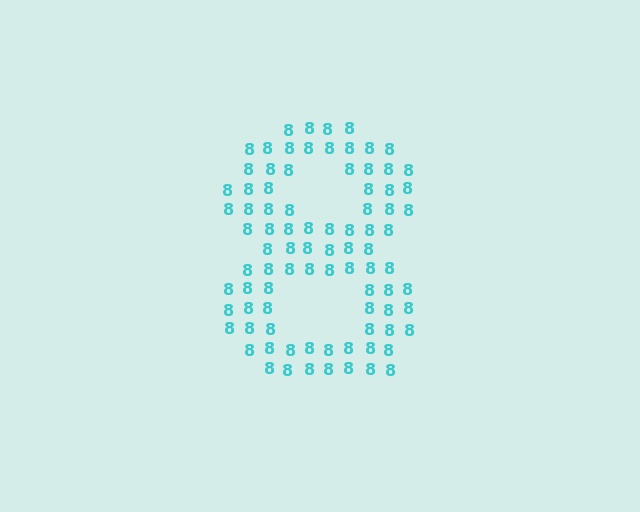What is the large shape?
The large shape is the digit 8.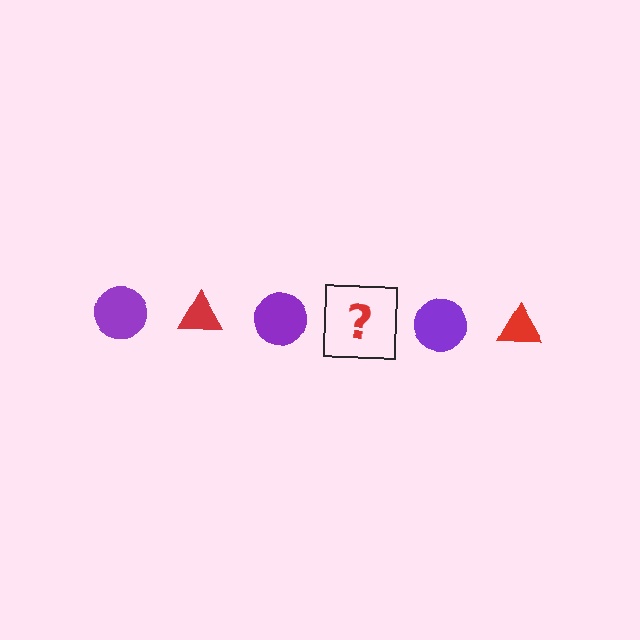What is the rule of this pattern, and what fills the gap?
The rule is that the pattern alternates between purple circle and red triangle. The gap should be filled with a red triangle.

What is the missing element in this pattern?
The missing element is a red triangle.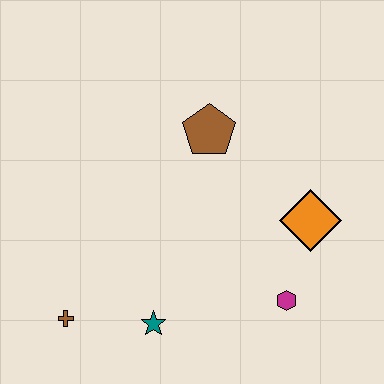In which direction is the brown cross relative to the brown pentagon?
The brown cross is below the brown pentagon.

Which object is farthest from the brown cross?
The orange diamond is farthest from the brown cross.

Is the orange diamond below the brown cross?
No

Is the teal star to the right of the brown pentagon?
No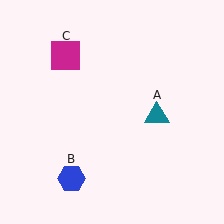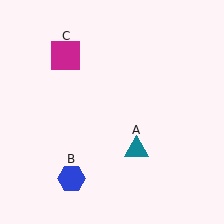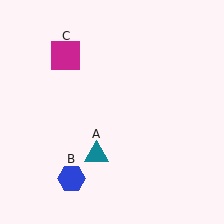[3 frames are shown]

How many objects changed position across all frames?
1 object changed position: teal triangle (object A).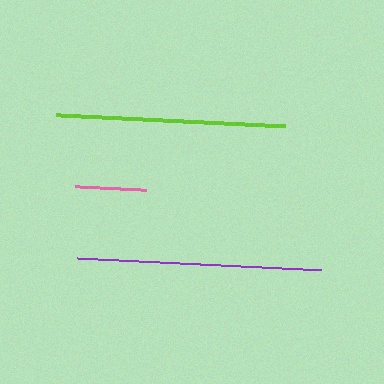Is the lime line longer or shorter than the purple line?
The purple line is longer than the lime line.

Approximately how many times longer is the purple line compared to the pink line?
The purple line is approximately 3.4 times the length of the pink line.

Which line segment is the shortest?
The pink line is the shortest at approximately 71 pixels.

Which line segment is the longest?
The purple line is the longest at approximately 245 pixels.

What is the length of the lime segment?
The lime segment is approximately 229 pixels long.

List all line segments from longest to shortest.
From longest to shortest: purple, lime, pink.